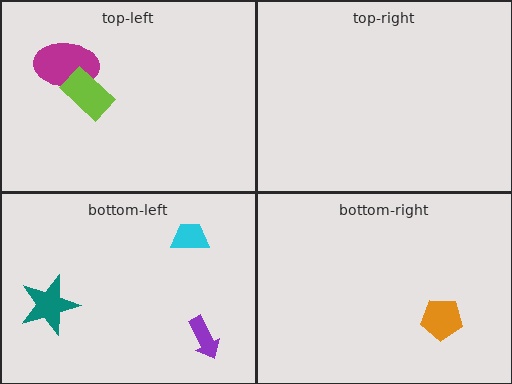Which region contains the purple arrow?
The bottom-left region.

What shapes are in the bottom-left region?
The teal star, the cyan trapezoid, the purple arrow.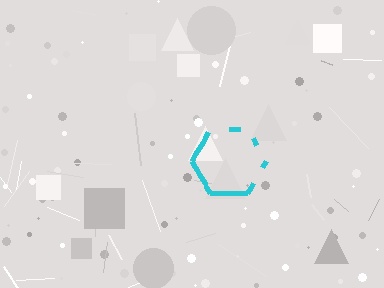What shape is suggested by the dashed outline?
The dashed outline suggests a hexagon.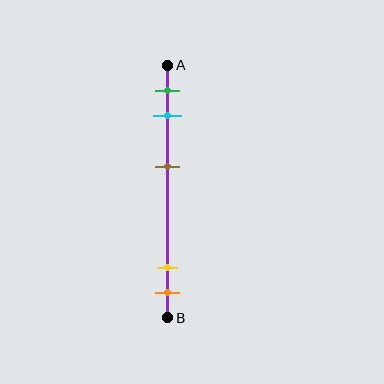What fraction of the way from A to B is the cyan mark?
The cyan mark is approximately 20% (0.2) of the way from A to B.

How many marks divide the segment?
There are 5 marks dividing the segment.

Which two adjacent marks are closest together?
The yellow and orange marks are the closest adjacent pair.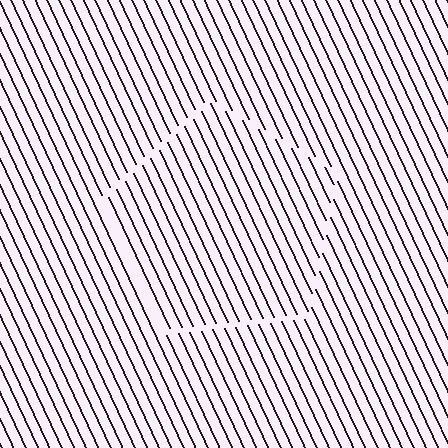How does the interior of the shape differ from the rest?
The interior of the shape contains the same grating, shifted by half a period — the contour is defined by the phase discontinuity where line-ends from the inner and outer gratings abut.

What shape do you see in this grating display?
An illusory pentagon. The interior of the shape contains the same grating, shifted by half a period — the contour is defined by the phase discontinuity where line-ends from the inner and outer gratings abut.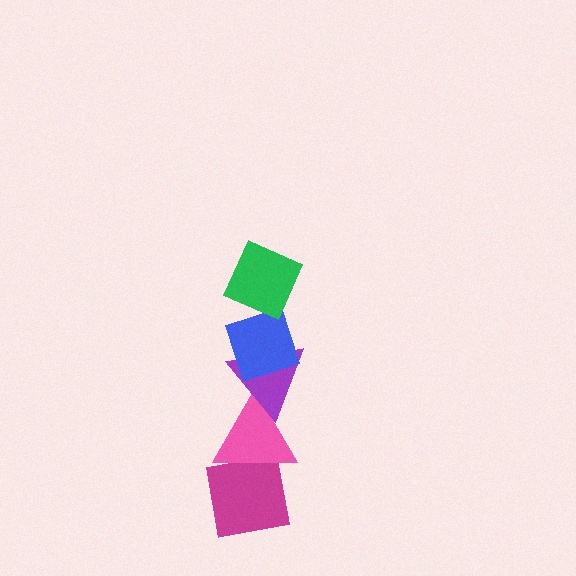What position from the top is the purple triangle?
The purple triangle is 3rd from the top.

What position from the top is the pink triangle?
The pink triangle is 4th from the top.